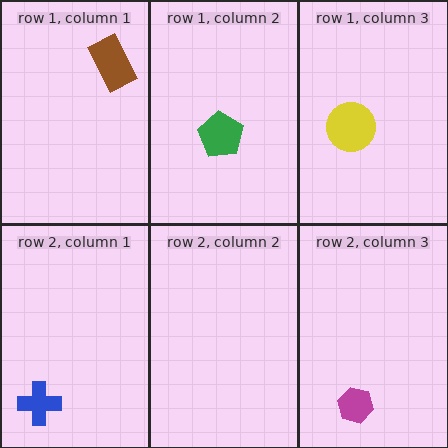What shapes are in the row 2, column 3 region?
The magenta hexagon.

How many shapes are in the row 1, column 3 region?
1.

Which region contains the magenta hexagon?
The row 2, column 3 region.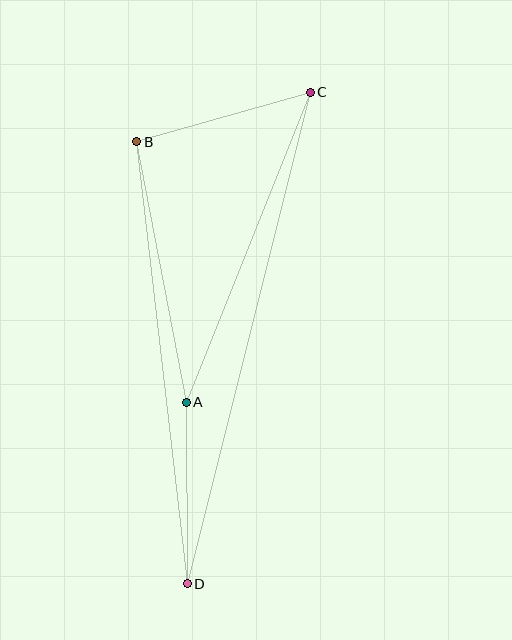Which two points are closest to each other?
Points B and C are closest to each other.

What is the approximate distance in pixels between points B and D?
The distance between B and D is approximately 445 pixels.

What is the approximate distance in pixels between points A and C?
The distance between A and C is approximately 334 pixels.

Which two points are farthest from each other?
Points C and D are farthest from each other.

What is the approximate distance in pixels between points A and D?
The distance between A and D is approximately 181 pixels.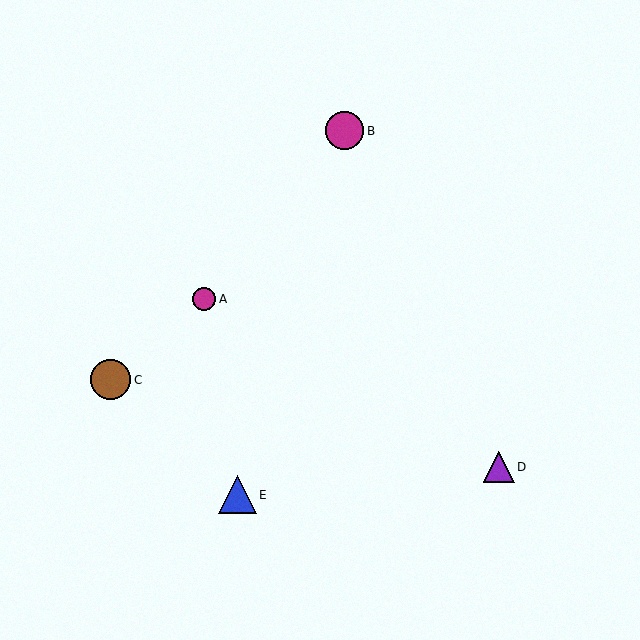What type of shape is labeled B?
Shape B is a magenta circle.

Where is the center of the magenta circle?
The center of the magenta circle is at (345, 131).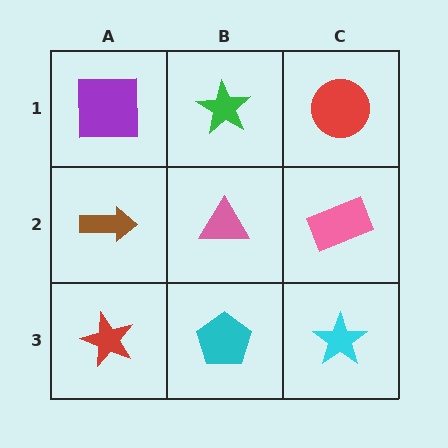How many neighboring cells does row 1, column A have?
2.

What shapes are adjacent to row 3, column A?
A brown arrow (row 2, column A), a cyan pentagon (row 3, column B).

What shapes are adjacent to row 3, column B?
A pink triangle (row 2, column B), a red star (row 3, column A), a cyan star (row 3, column C).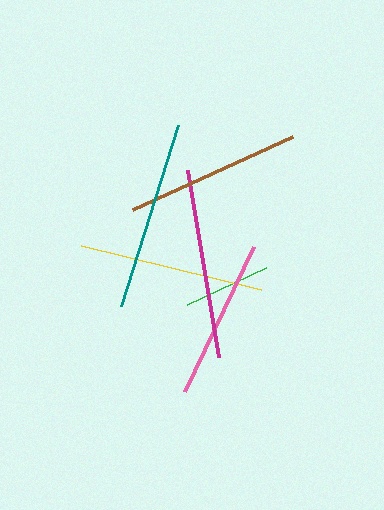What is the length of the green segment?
The green segment is approximately 87 pixels long.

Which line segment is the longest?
The magenta line is the longest at approximately 190 pixels.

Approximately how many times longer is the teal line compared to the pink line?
The teal line is approximately 1.2 times the length of the pink line.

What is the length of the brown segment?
The brown segment is approximately 177 pixels long.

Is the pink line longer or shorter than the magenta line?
The magenta line is longer than the pink line.